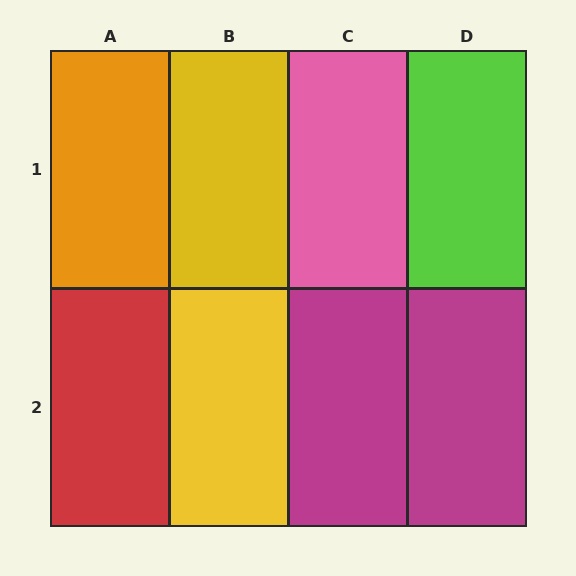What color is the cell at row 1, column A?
Orange.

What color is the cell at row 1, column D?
Lime.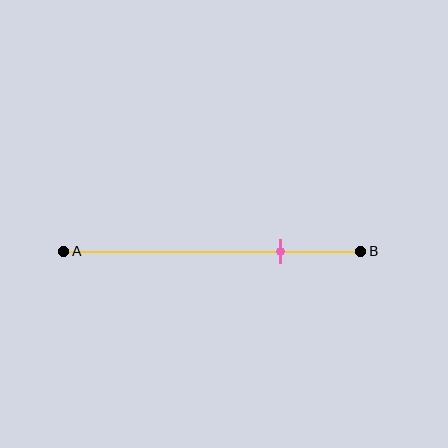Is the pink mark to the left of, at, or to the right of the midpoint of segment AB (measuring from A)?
The pink mark is to the right of the midpoint of segment AB.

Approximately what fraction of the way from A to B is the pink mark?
The pink mark is approximately 75% of the way from A to B.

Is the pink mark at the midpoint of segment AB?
No, the mark is at about 75% from A, not at the 50% midpoint.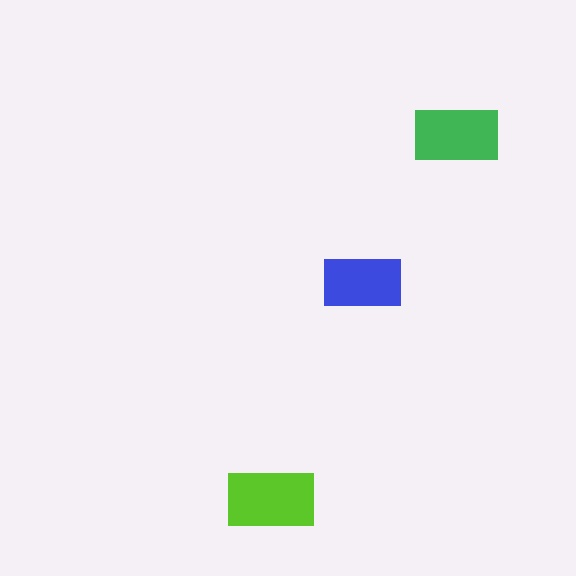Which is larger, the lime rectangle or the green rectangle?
The lime one.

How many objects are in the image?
There are 3 objects in the image.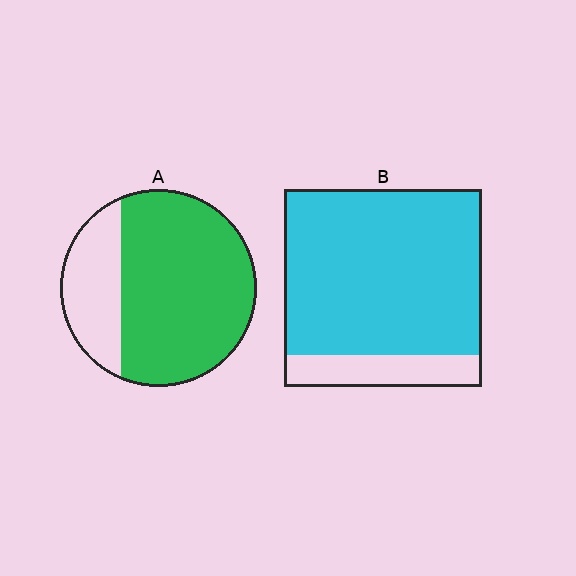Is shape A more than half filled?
Yes.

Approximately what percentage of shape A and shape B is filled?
A is approximately 75% and B is approximately 85%.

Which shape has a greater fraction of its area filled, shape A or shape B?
Shape B.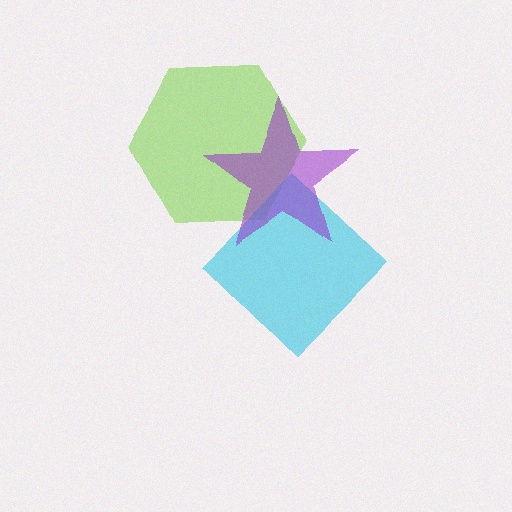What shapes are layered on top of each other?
The layered shapes are: a lime hexagon, a cyan diamond, a purple star.